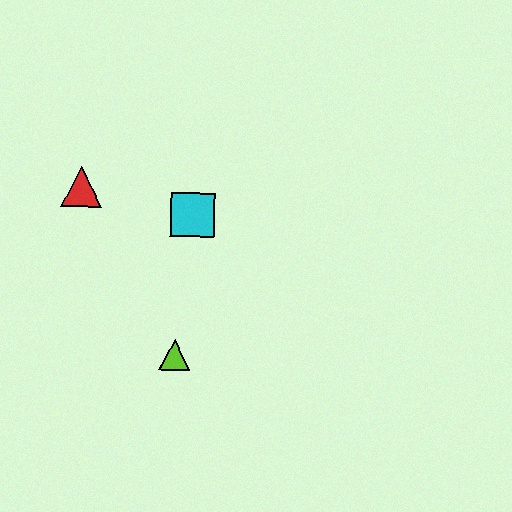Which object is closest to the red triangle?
The cyan square is closest to the red triangle.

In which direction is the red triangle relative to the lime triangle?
The red triangle is above the lime triangle.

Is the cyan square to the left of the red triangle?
No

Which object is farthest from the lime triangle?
The red triangle is farthest from the lime triangle.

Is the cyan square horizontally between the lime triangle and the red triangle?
No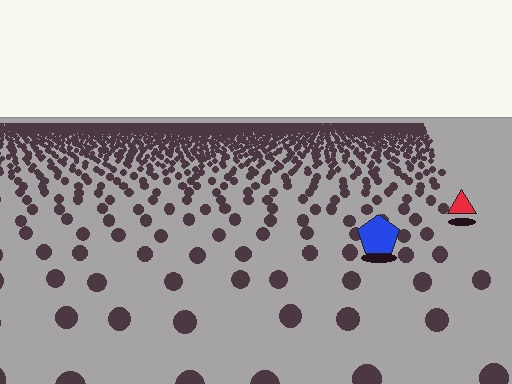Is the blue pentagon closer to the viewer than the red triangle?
Yes. The blue pentagon is closer — you can tell from the texture gradient: the ground texture is coarser near it.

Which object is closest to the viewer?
The blue pentagon is closest. The texture marks near it are larger and more spread out.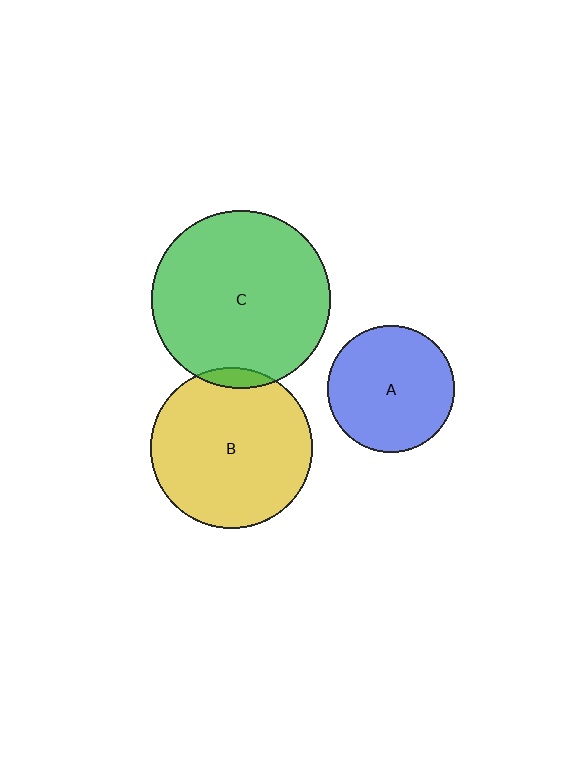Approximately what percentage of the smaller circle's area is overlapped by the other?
Approximately 5%.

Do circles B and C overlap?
Yes.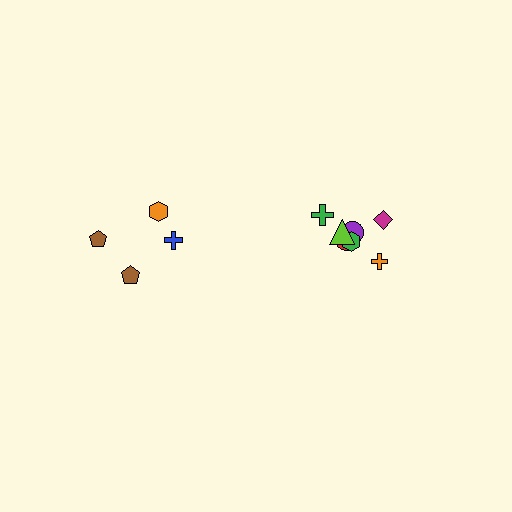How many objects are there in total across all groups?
There are 11 objects.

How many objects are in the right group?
There are 7 objects.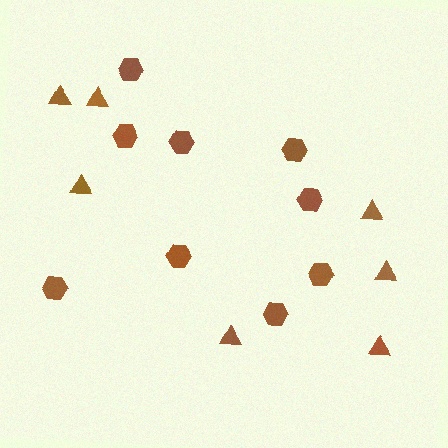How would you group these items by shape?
There are 2 groups: one group of hexagons (9) and one group of triangles (7).